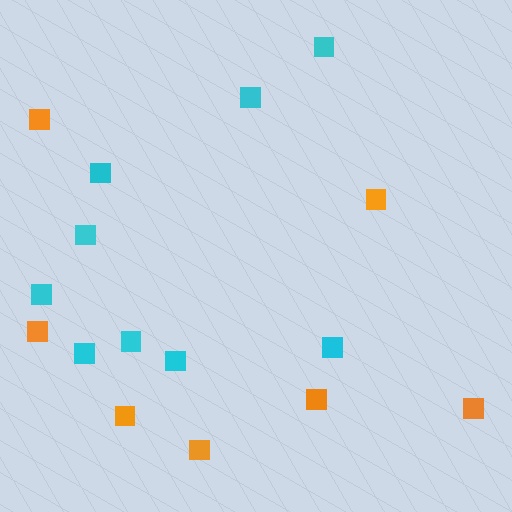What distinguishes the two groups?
There are 2 groups: one group of cyan squares (9) and one group of orange squares (7).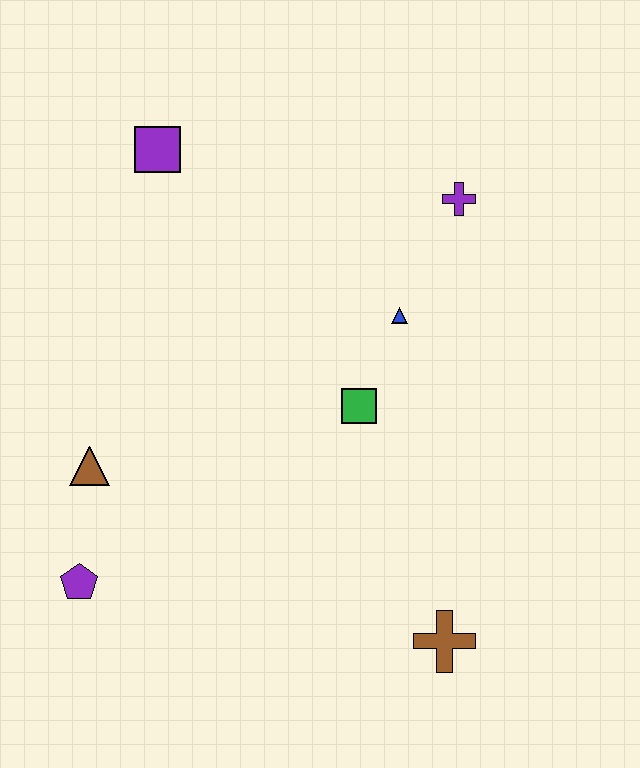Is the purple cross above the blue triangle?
Yes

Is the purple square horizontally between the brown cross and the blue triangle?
No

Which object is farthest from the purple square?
The brown cross is farthest from the purple square.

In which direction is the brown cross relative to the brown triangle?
The brown cross is to the right of the brown triangle.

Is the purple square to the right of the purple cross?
No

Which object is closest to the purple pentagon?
The brown triangle is closest to the purple pentagon.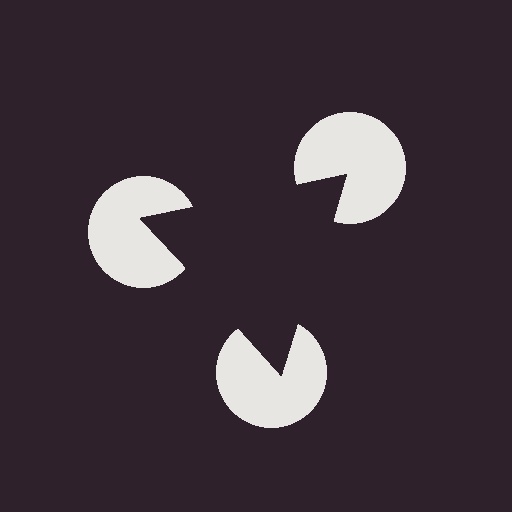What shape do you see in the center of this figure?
An illusory triangle — its edges are inferred from the aligned wedge cuts in the pac-man discs, not physically drawn.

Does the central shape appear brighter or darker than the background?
It typically appears slightly darker than the background, even though no actual brightness change is drawn.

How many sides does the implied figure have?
3 sides.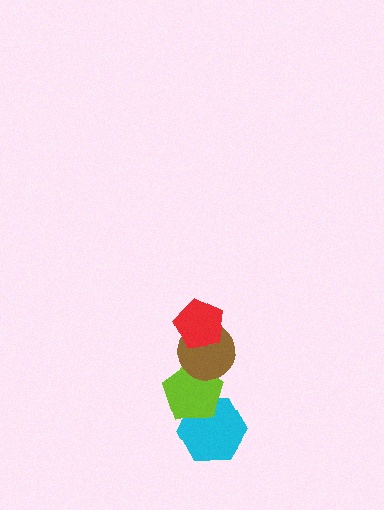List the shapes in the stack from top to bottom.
From top to bottom: the red pentagon, the brown circle, the lime pentagon, the cyan hexagon.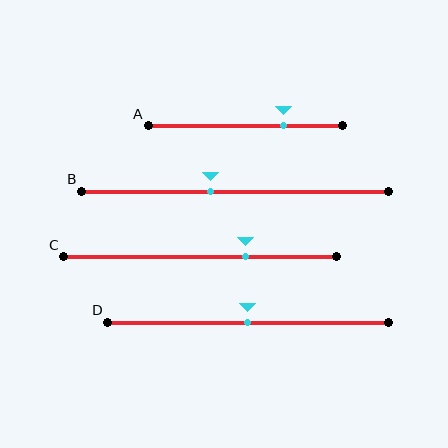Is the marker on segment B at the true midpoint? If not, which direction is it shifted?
No, the marker on segment B is shifted to the left by about 8% of the segment length.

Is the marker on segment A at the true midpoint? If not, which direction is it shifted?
No, the marker on segment A is shifted to the right by about 20% of the segment length.